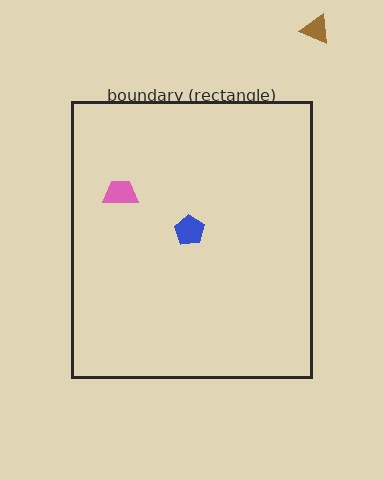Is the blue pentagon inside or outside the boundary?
Inside.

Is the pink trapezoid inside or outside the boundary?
Inside.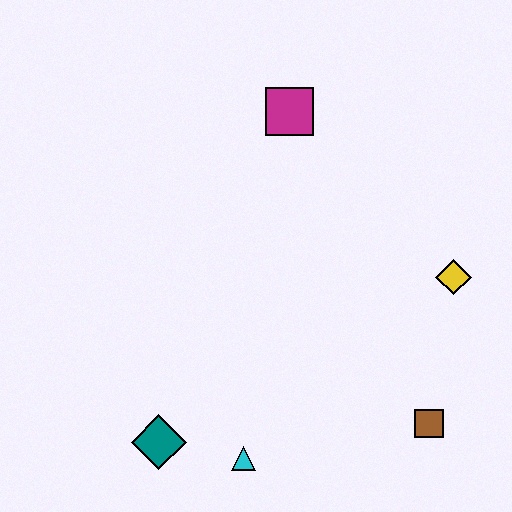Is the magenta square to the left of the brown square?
Yes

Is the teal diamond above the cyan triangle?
Yes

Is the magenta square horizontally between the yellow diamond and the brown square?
No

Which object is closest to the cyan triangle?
The teal diamond is closest to the cyan triangle.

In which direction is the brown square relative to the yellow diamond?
The brown square is below the yellow diamond.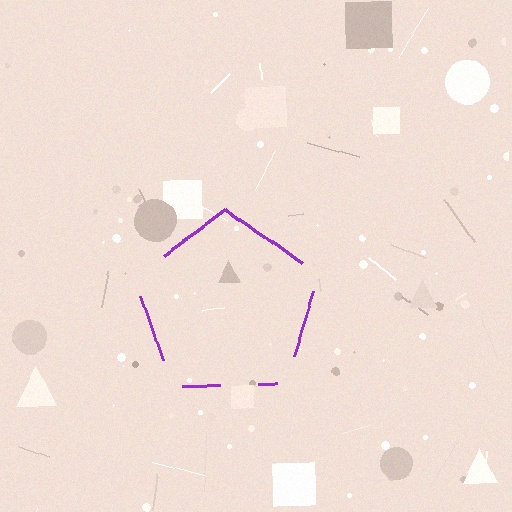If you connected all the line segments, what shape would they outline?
They would outline a pentagon.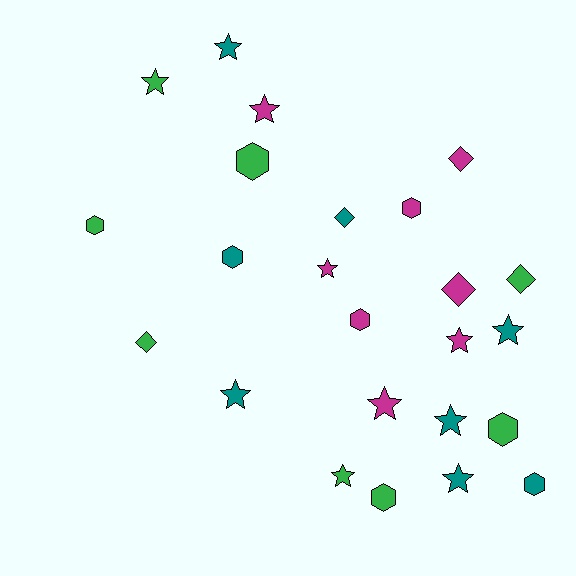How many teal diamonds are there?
There is 1 teal diamond.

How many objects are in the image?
There are 24 objects.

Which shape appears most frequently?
Star, with 11 objects.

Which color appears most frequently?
Teal, with 8 objects.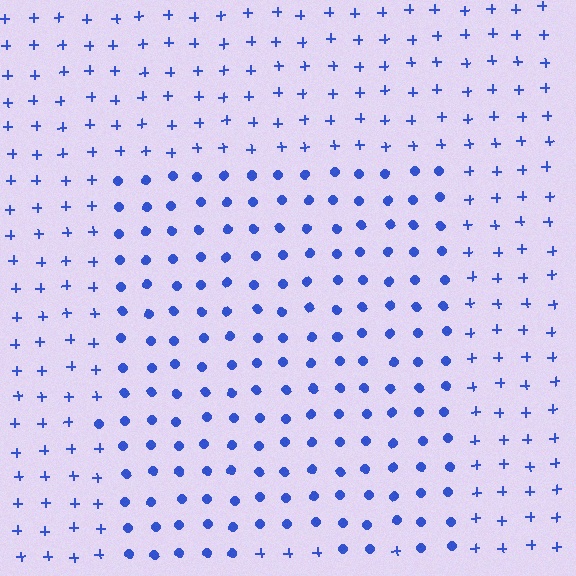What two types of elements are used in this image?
The image uses circles inside the rectangle region and plus signs outside it.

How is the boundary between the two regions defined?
The boundary is defined by a change in element shape: circles inside vs. plus signs outside. All elements share the same color and spacing.